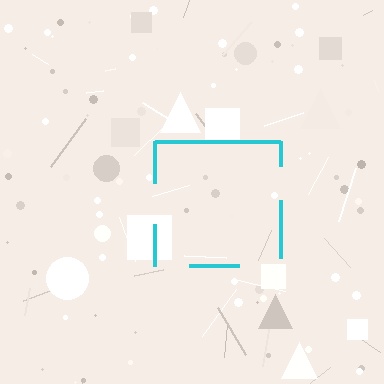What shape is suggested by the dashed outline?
The dashed outline suggests a square.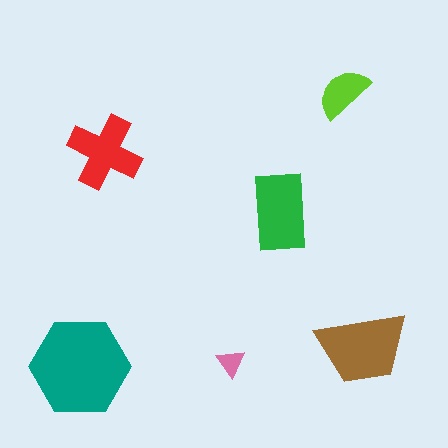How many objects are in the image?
There are 6 objects in the image.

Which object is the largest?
The teal hexagon.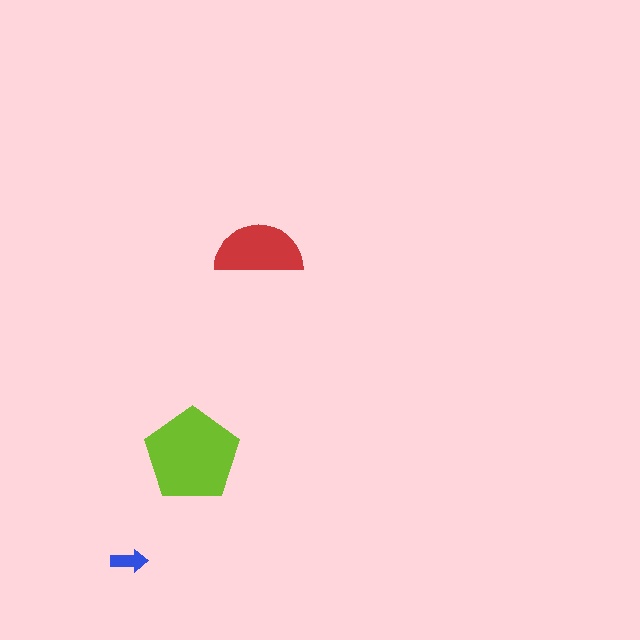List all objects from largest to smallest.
The lime pentagon, the red semicircle, the blue arrow.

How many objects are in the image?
There are 3 objects in the image.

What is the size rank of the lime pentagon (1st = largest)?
1st.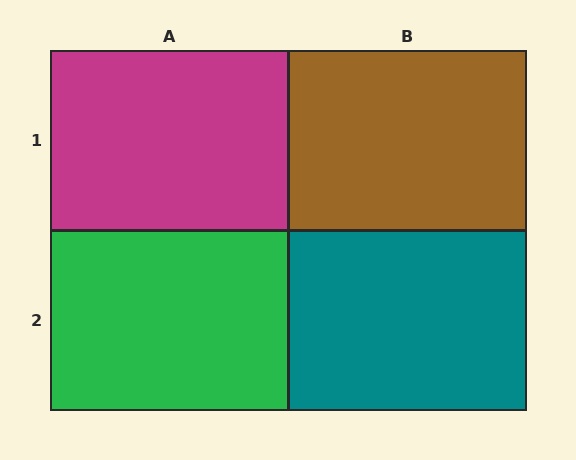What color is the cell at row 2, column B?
Teal.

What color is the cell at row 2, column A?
Green.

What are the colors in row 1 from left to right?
Magenta, brown.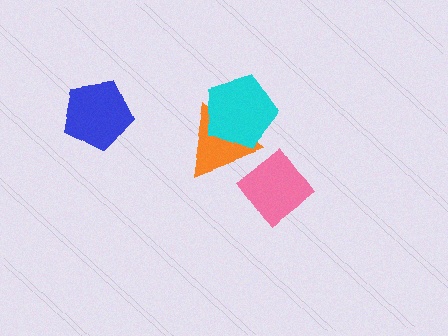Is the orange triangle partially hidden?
Yes, it is partially covered by another shape.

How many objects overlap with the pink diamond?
0 objects overlap with the pink diamond.